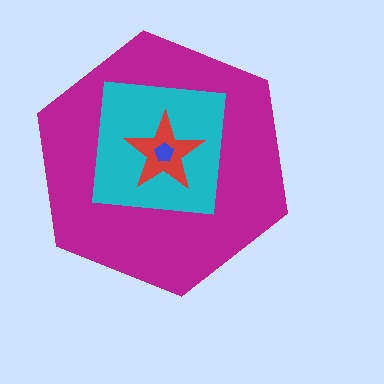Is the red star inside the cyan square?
Yes.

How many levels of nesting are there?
4.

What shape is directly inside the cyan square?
The red star.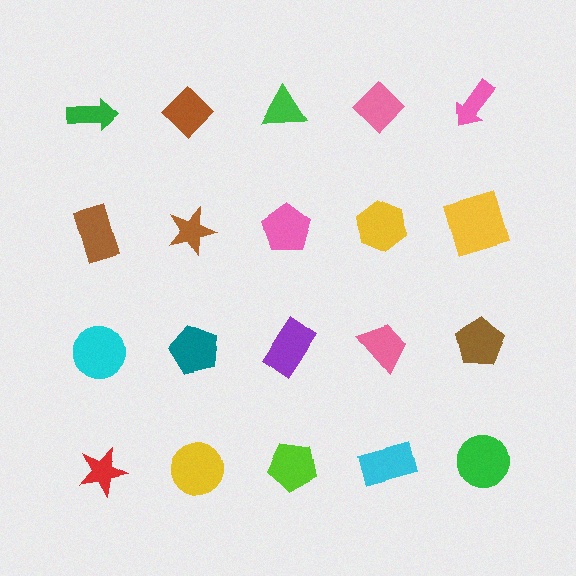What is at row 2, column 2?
A brown star.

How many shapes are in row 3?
5 shapes.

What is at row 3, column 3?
A purple rectangle.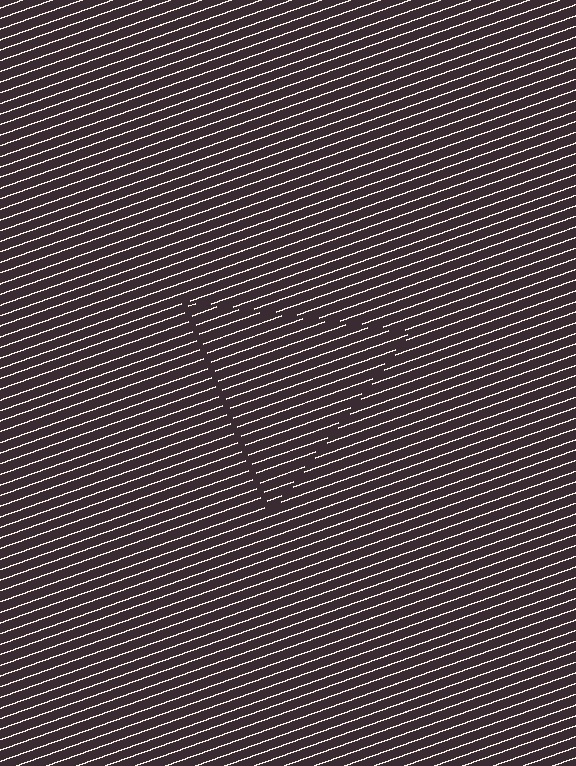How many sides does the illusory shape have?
3 sides — the line-ends trace a triangle.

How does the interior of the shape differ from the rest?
The interior of the shape contains the same grating, shifted by half a period — the contour is defined by the phase discontinuity where line-ends from the inner and outer gratings abut.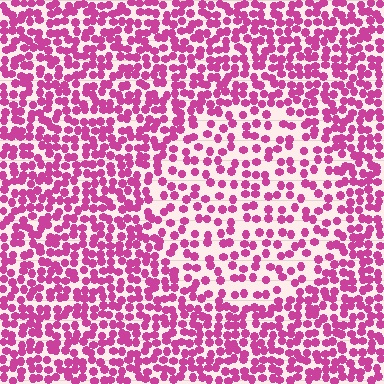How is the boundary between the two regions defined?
The boundary is defined by a change in element density (approximately 1.8x ratio). All elements are the same color, size, and shape.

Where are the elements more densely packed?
The elements are more densely packed outside the circle boundary.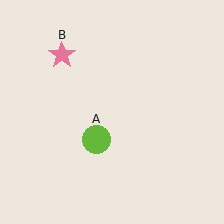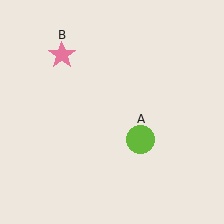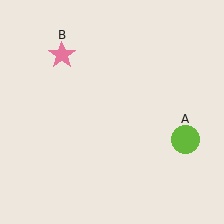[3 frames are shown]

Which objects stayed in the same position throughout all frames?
Pink star (object B) remained stationary.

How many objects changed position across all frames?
1 object changed position: lime circle (object A).